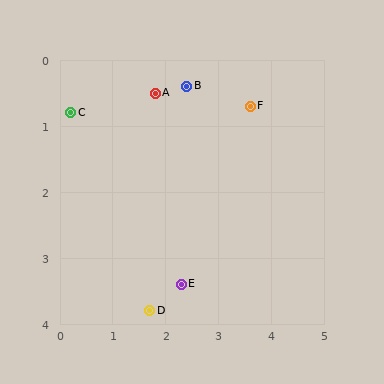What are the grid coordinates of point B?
Point B is at approximately (2.4, 0.4).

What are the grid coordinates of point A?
Point A is at approximately (1.8, 0.5).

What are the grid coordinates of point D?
Point D is at approximately (1.7, 3.8).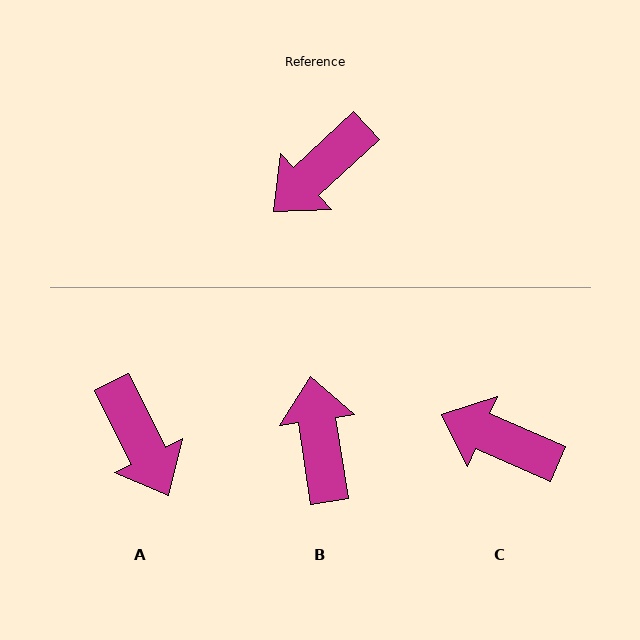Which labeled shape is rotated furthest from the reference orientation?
B, about 124 degrees away.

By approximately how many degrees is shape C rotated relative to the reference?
Approximately 66 degrees clockwise.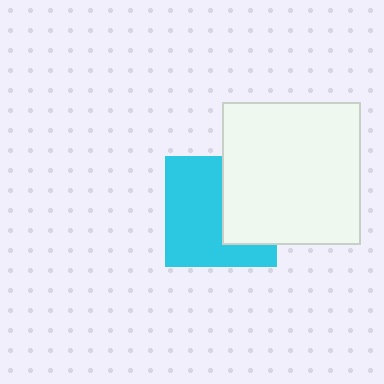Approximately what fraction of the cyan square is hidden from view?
Roughly 40% of the cyan square is hidden behind the white rectangle.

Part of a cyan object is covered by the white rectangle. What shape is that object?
It is a square.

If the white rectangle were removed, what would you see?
You would see the complete cyan square.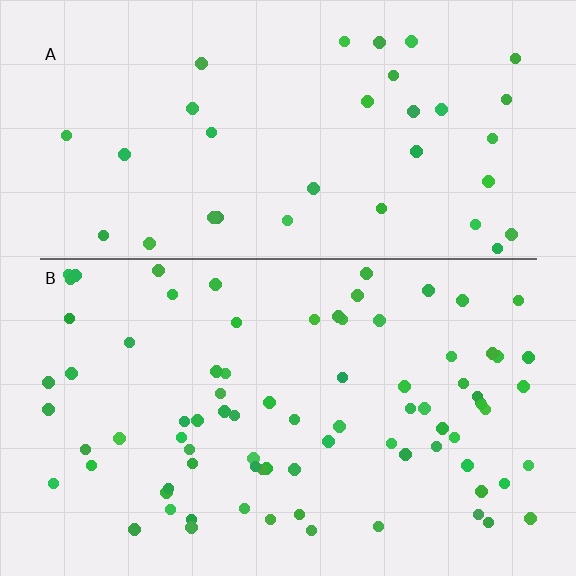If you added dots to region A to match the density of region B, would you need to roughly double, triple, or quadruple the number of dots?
Approximately double.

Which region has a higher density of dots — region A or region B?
B (the bottom).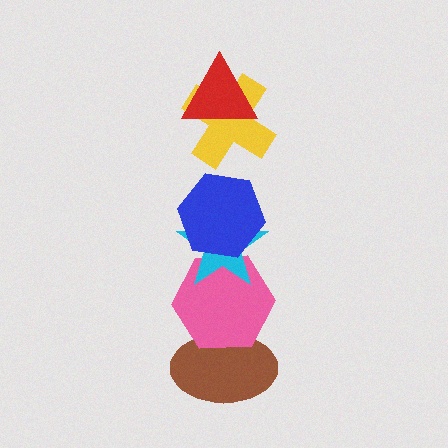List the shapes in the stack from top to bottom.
From top to bottom: the red triangle, the yellow cross, the blue hexagon, the cyan star, the pink hexagon, the brown ellipse.